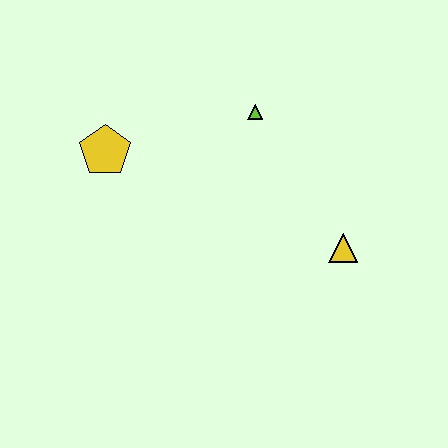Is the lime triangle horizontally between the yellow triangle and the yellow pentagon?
Yes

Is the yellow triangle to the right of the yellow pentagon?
Yes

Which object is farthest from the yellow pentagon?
The yellow triangle is farthest from the yellow pentagon.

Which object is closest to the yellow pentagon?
The lime triangle is closest to the yellow pentagon.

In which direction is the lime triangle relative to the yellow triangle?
The lime triangle is above the yellow triangle.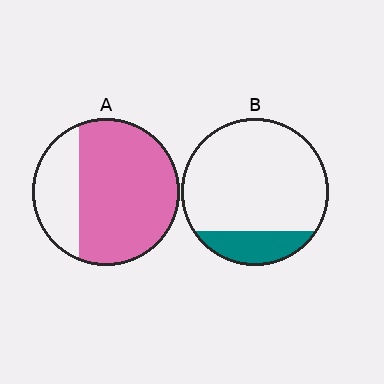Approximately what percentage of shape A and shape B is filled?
A is approximately 75% and B is approximately 20%.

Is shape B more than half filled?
No.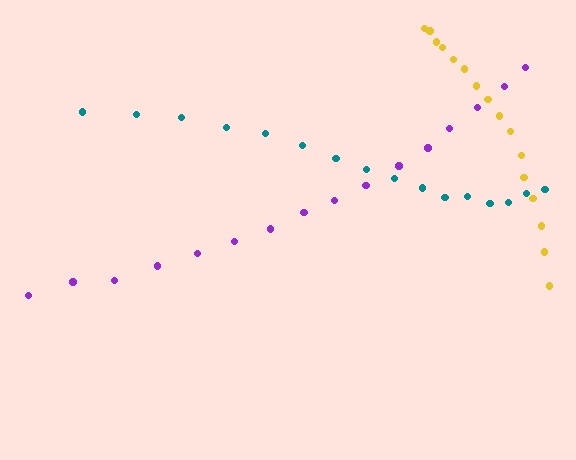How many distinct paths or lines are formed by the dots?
There are 3 distinct paths.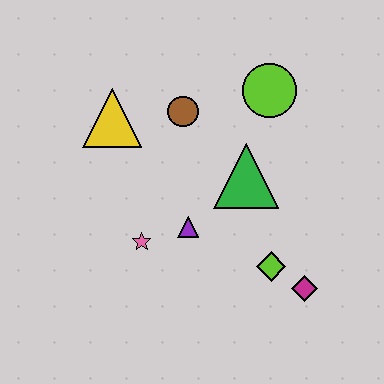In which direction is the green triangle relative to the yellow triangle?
The green triangle is to the right of the yellow triangle.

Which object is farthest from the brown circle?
The magenta diamond is farthest from the brown circle.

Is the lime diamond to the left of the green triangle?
No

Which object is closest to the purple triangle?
The pink star is closest to the purple triangle.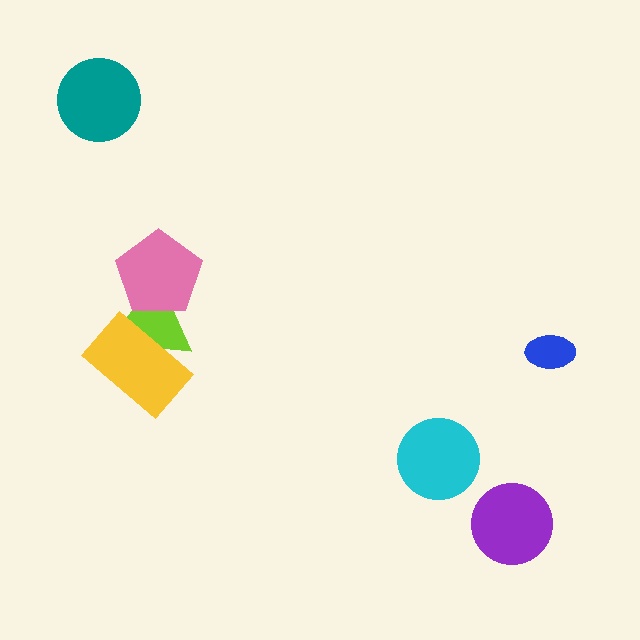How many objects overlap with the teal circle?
0 objects overlap with the teal circle.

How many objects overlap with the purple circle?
0 objects overlap with the purple circle.